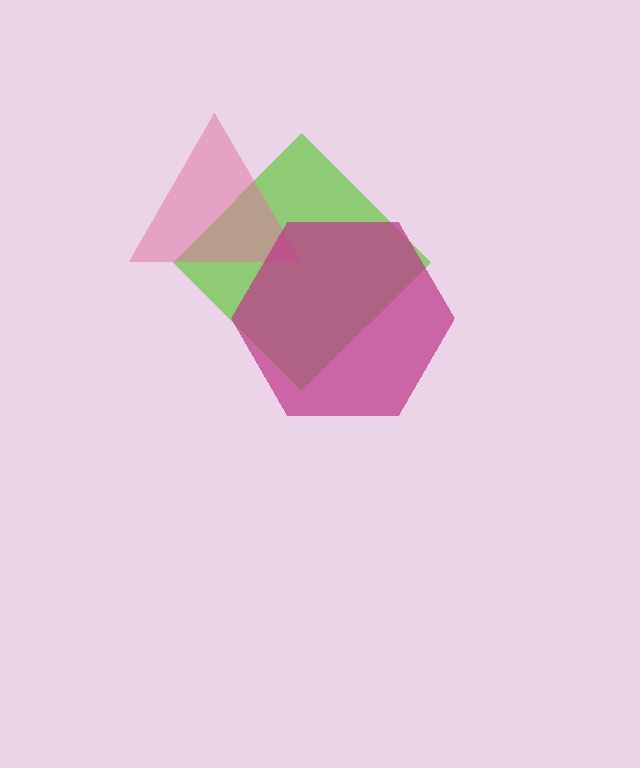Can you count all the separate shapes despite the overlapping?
Yes, there are 3 separate shapes.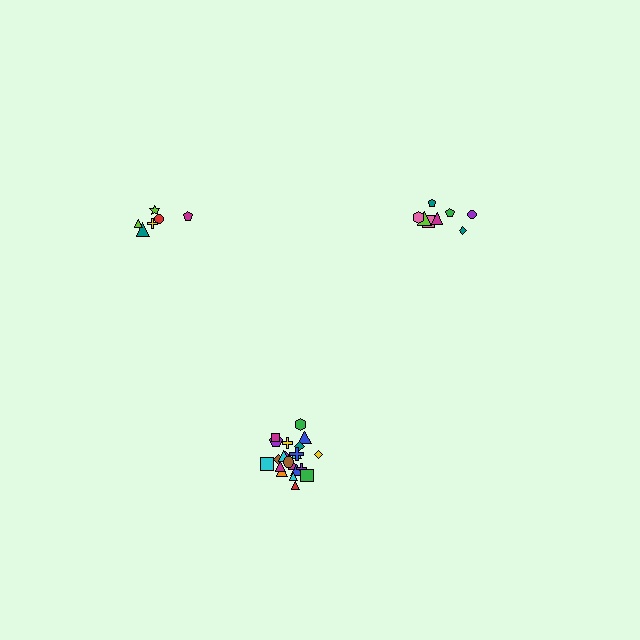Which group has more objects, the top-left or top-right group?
The top-right group.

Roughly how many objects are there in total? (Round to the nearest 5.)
Roughly 35 objects in total.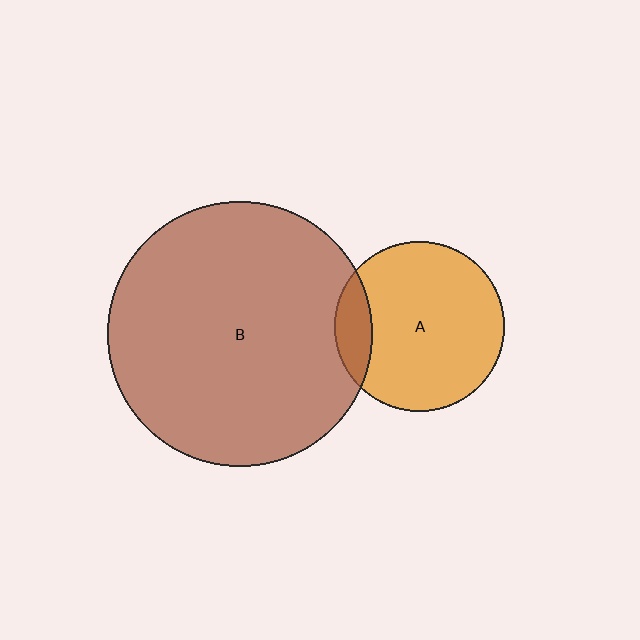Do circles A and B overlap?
Yes.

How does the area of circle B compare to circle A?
Approximately 2.4 times.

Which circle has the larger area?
Circle B (brown).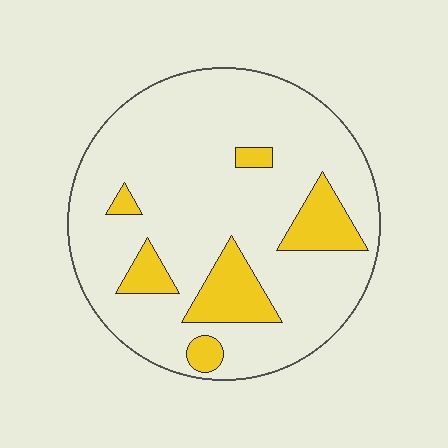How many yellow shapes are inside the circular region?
6.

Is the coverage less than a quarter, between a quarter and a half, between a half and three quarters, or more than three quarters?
Less than a quarter.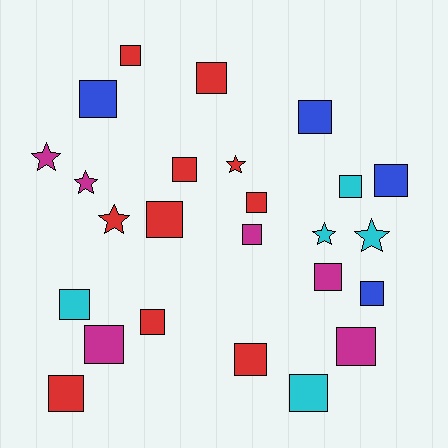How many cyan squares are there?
There are 3 cyan squares.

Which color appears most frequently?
Red, with 10 objects.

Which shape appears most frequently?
Square, with 19 objects.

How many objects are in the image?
There are 25 objects.